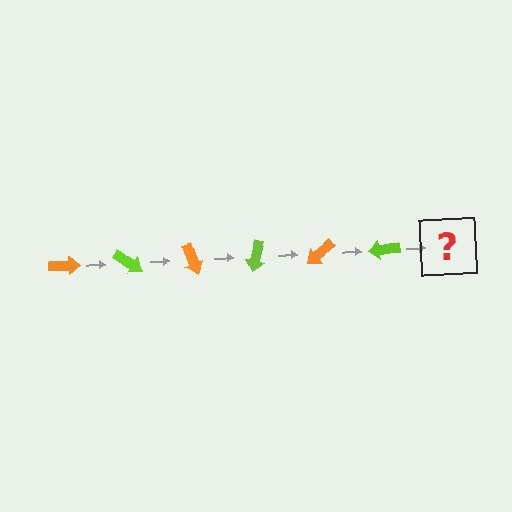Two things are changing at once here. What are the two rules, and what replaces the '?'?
The two rules are that it rotates 35 degrees each step and the color cycles through orange and lime. The '?' should be an orange arrow, rotated 210 degrees from the start.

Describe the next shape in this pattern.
It should be an orange arrow, rotated 210 degrees from the start.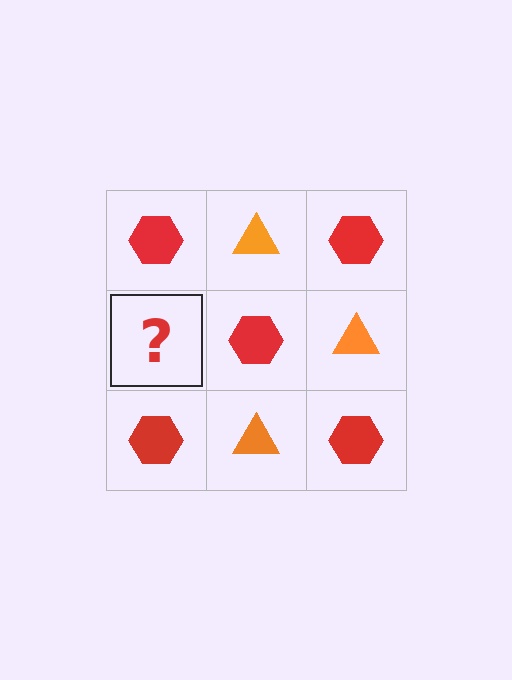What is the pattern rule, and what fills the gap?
The rule is that it alternates red hexagon and orange triangle in a checkerboard pattern. The gap should be filled with an orange triangle.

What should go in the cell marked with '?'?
The missing cell should contain an orange triangle.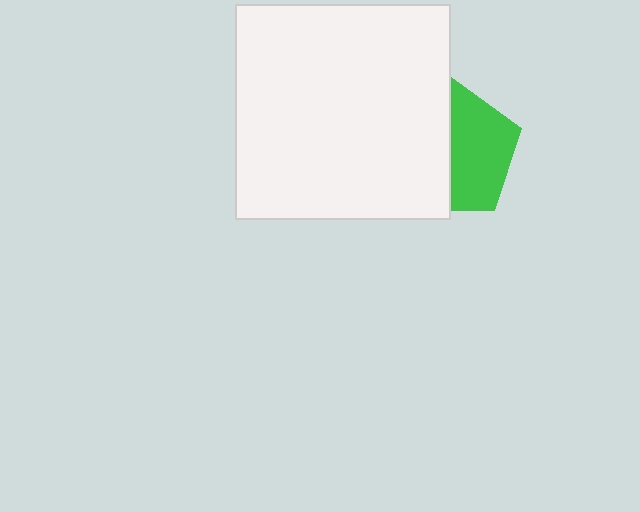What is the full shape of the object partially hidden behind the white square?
The partially hidden object is a green pentagon.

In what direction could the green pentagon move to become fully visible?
The green pentagon could move right. That would shift it out from behind the white square entirely.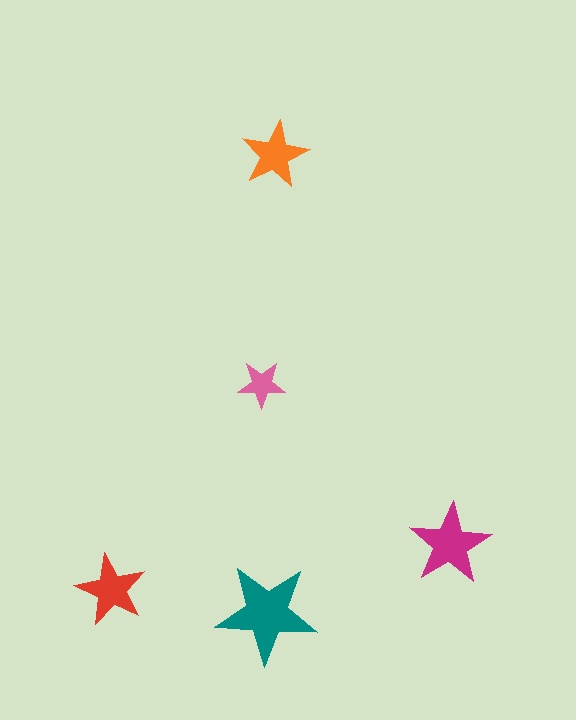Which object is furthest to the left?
The red star is leftmost.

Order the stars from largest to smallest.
the teal one, the magenta one, the red one, the orange one, the pink one.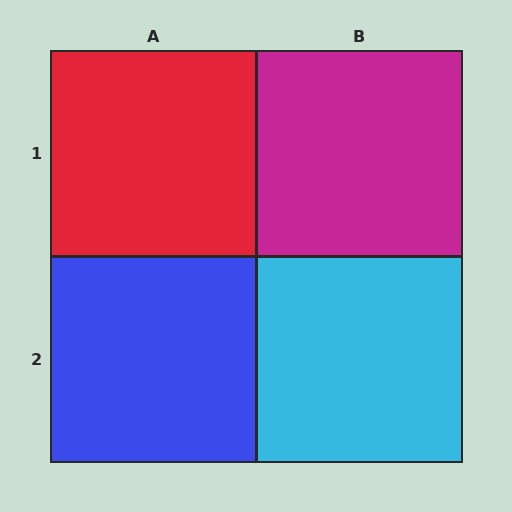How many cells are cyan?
1 cell is cyan.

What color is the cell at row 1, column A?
Red.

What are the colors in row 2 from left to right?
Blue, cyan.